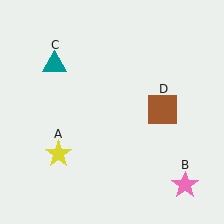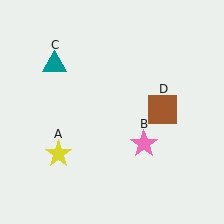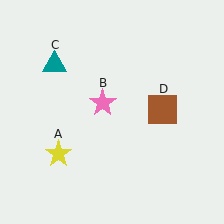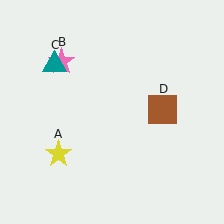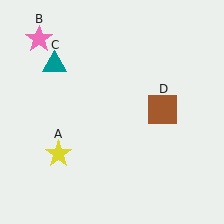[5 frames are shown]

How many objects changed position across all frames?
1 object changed position: pink star (object B).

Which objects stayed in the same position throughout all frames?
Yellow star (object A) and teal triangle (object C) and brown square (object D) remained stationary.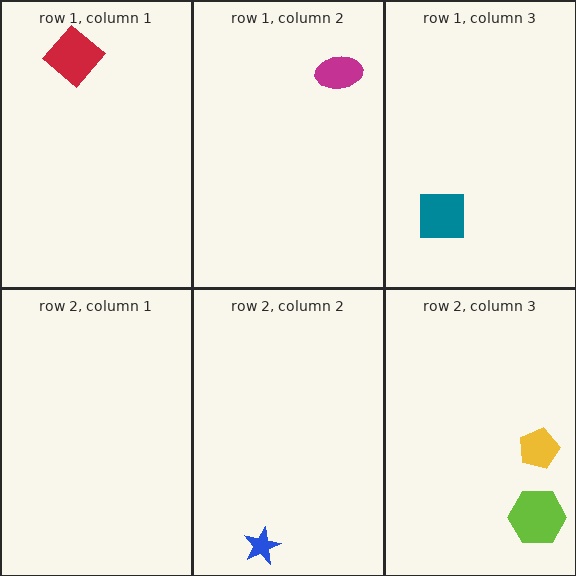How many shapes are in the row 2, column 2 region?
1.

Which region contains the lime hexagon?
The row 2, column 3 region.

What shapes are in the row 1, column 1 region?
The red diamond.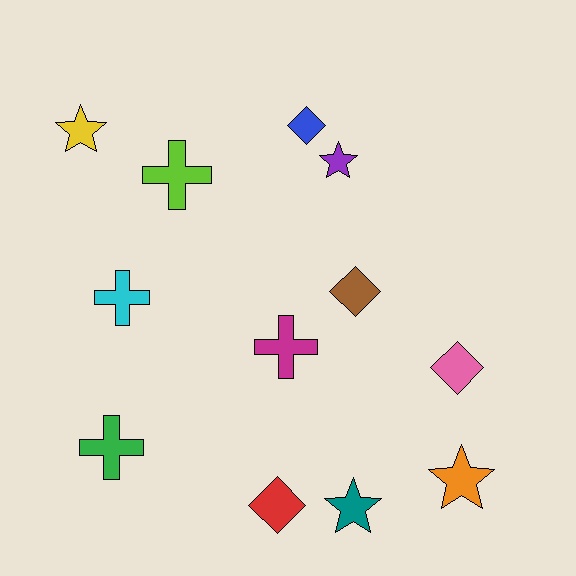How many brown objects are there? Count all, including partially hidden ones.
There is 1 brown object.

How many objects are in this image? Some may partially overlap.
There are 12 objects.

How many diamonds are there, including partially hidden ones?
There are 4 diamonds.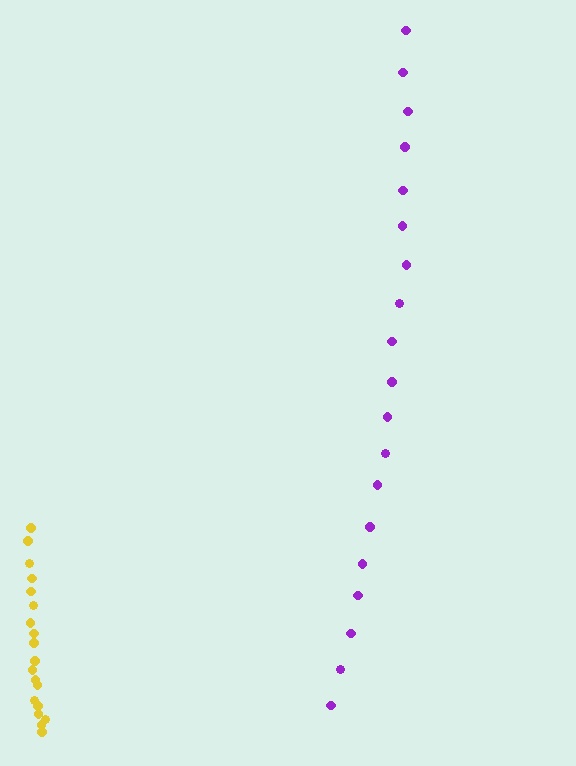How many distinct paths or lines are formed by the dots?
There are 2 distinct paths.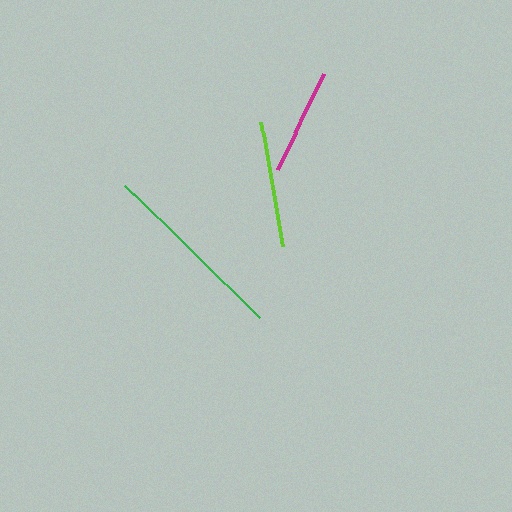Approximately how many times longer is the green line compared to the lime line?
The green line is approximately 1.5 times the length of the lime line.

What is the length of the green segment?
The green segment is approximately 190 pixels long.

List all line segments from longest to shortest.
From longest to shortest: green, lime, magenta.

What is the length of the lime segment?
The lime segment is approximately 125 pixels long.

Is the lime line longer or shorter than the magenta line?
The lime line is longer than the magenta line.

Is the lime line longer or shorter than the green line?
The green line is longer than the lime line.